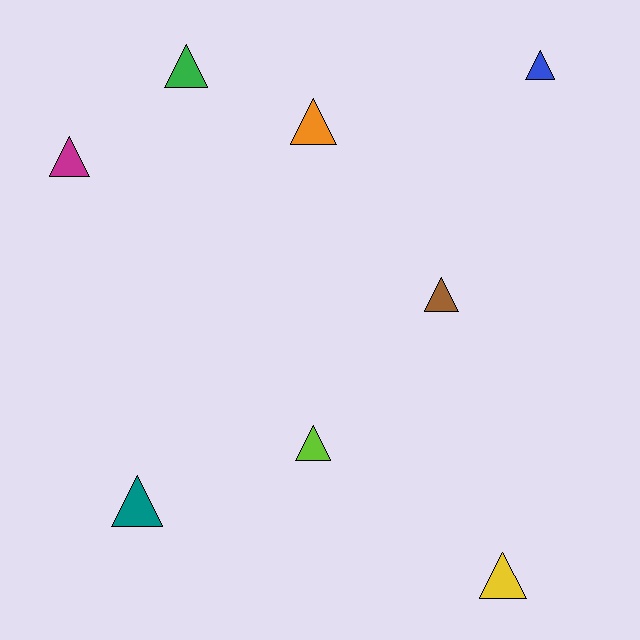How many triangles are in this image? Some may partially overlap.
There are 8 triangles.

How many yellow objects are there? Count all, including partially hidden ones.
There is 1 yellow object.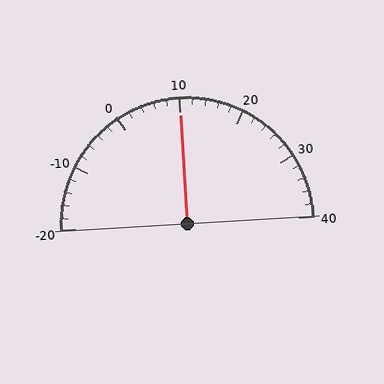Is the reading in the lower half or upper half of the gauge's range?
The reading is in the upper half of the range (-20 to 40).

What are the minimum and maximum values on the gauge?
The gauge ranges from -20 to 40.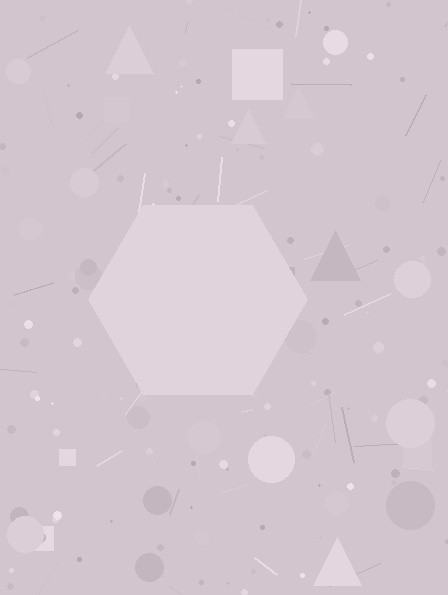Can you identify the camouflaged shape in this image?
The camouflaged shape is a hexagon.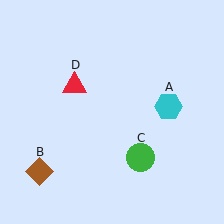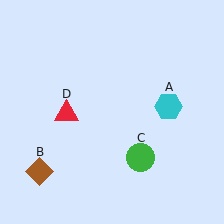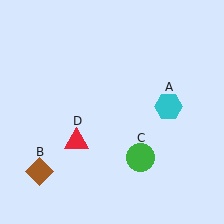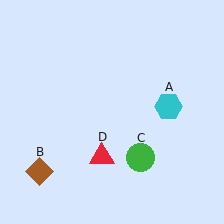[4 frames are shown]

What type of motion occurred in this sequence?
The red triangle (object D) rotated counterclockwise around the center of the scene.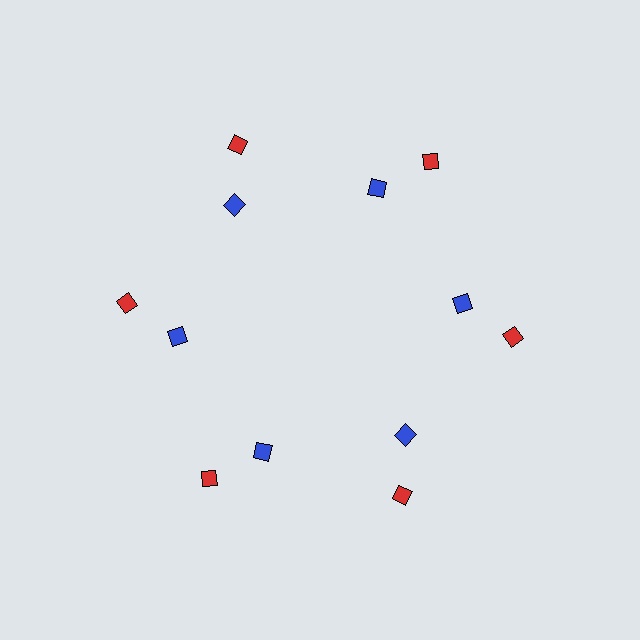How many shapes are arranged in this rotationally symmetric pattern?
There are 12 shapes, arranged in 6 groups of 2.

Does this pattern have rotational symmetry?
Yes, this pattern has 6-fold rotational symmetry. It looks the same after rotating 60 degrees around the center.